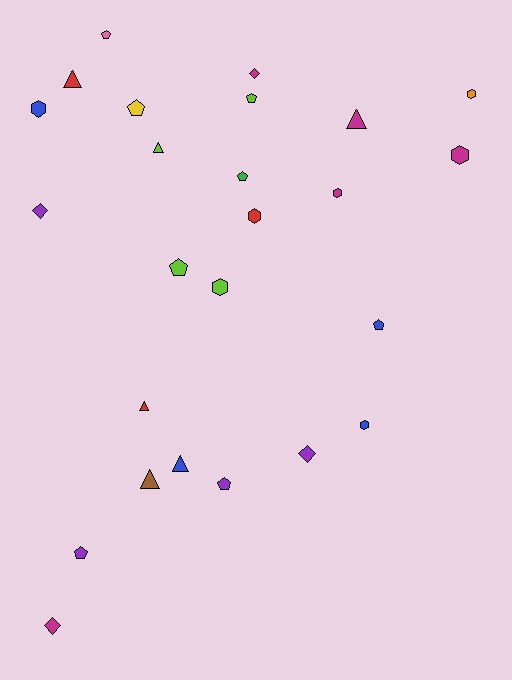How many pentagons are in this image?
There are 8 pentagons.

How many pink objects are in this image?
There is 1 pink object.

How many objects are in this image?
There are 25 objects.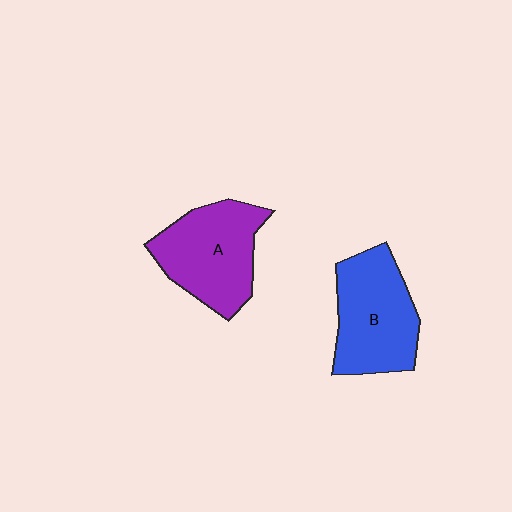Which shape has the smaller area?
Shape A (purple).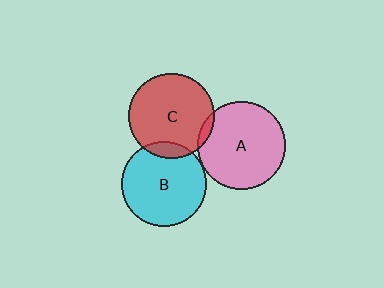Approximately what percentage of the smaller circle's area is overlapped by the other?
Approximately 10%.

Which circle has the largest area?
Circle A (pink).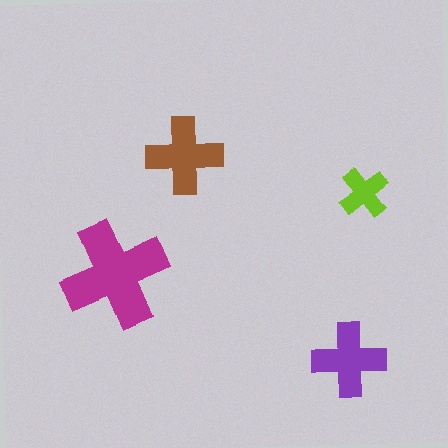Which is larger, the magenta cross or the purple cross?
The magenta one.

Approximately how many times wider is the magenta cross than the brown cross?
About 1.5 times wider.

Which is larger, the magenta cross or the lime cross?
The magenta one.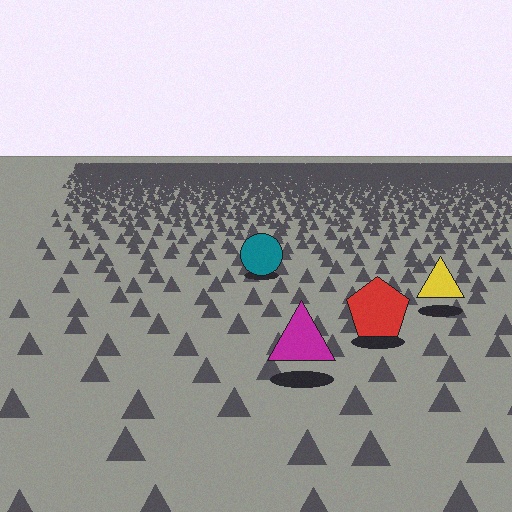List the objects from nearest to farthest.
From nearest to farthest: the magenta triangle, the red pentagon, the yellow triangle, the teal circle.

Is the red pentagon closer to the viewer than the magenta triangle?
No. The magenta triangle is closer — you can tell from the texture gradient: the ground texture is coarser near it.